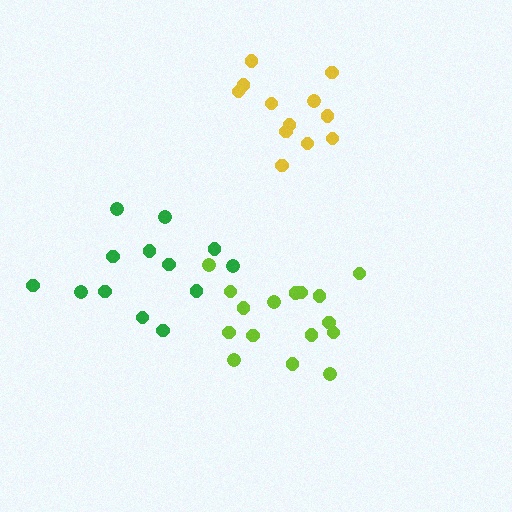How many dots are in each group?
Group 1: 16 dots, Group 2: 13 dots, Group 3: 12 dots (41 total).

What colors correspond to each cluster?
The clusters are colored: lime, green, yellow.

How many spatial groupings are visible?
There are 3 spatial groupings.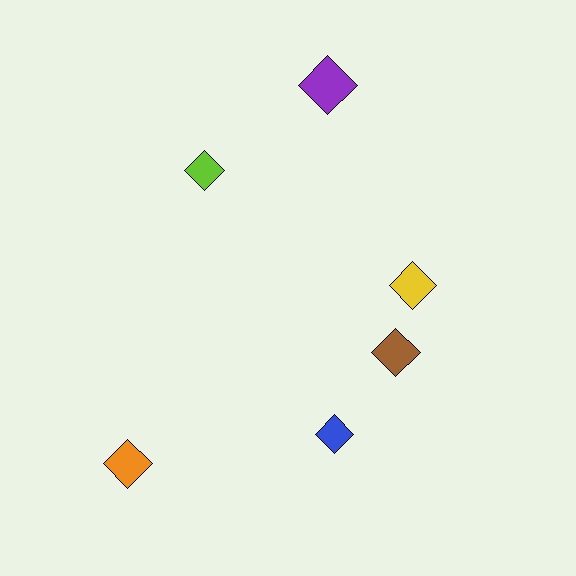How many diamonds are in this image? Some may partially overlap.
There are 6 diamonds.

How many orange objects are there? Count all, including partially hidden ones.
There is 1 orange object.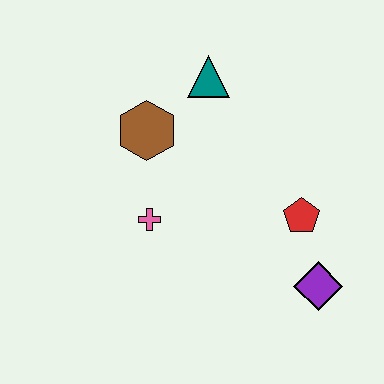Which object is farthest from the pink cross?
The purple diamond is farthest from the pink cross.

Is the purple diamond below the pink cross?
Yes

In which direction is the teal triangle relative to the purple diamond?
The teal triangle is above the purple diamond.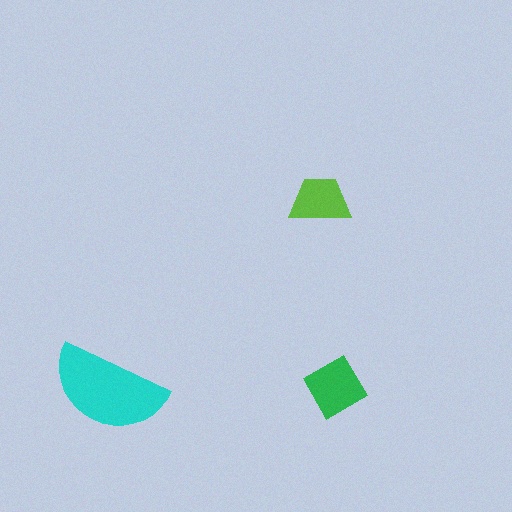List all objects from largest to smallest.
The cyan semicircle, the green diamond, the lime trapezoid.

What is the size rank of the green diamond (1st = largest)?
2nd.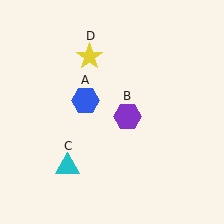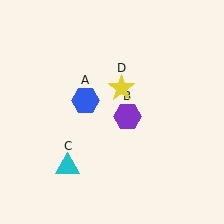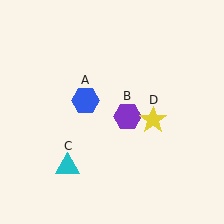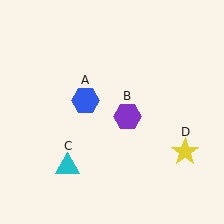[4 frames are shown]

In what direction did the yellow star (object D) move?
The yellow star (object D) moved down and to the right.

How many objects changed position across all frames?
1 object changed position: yellow star (object D).